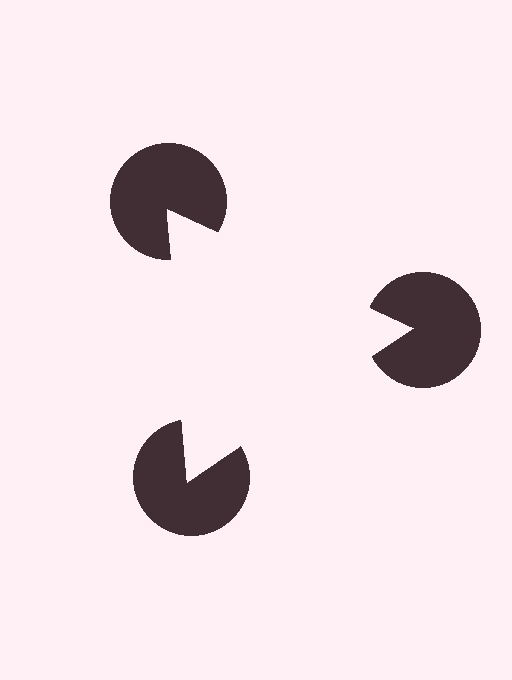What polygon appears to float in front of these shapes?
An illusory triangle — its edges are inferred from the aligned wedge cuts in the pac-man discs, not physically drawn.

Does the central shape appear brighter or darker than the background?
It typically appears slightly brighter than the background, even though no actual brightness change is drawn.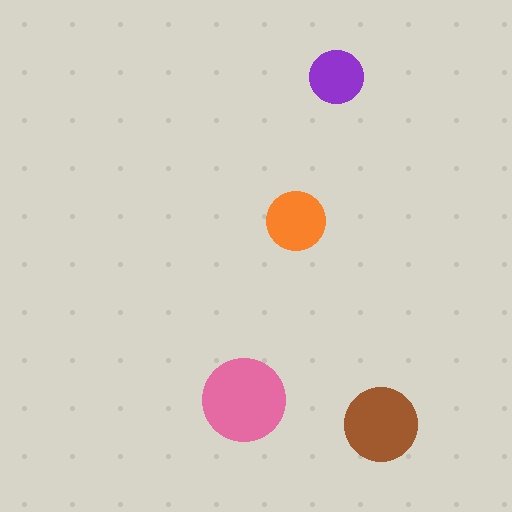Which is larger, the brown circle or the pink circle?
The pink one.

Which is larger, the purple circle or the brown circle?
The brown one.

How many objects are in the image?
There are 4 objects in the image.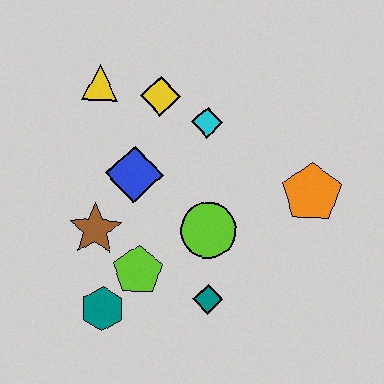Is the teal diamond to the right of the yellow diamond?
Yes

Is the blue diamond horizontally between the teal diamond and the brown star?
Yes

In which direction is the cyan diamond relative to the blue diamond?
The cyan diamond is to the right of the blue diamond.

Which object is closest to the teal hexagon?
The lime pentagon is closest to the teal hexagon.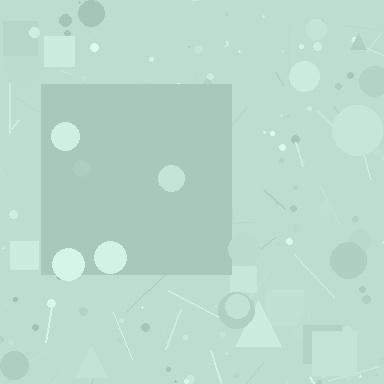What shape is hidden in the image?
A square is hidden in the image.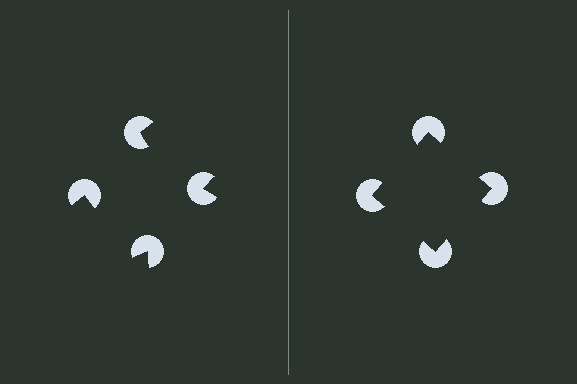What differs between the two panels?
The pac-man discs are positioned identically on both sides; only the wedge orientations differ. On the right they align to a square; on the left they are misaligned.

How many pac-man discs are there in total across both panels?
8 — 4 on each side.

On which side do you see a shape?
An illusory square appears on the right side. On the left side the wedge cuts are rotated, so no coherent shape forms.